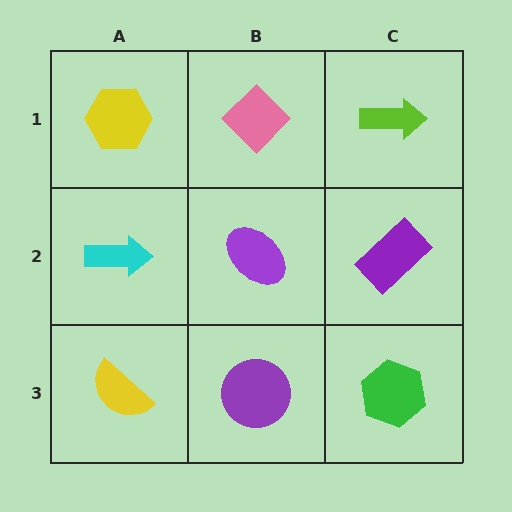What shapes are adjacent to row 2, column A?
A yellow hexagon (row 1, column A), a yellow semicircle (row 3, column A), a purple ellipse (row 2, column B).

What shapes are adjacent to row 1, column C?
A purple rectangle (row 2, column C), a pink diamond (row 1, column B).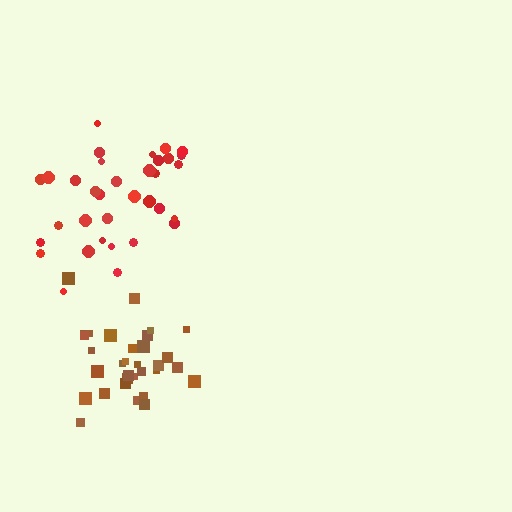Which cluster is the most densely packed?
Brown.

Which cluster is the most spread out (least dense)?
Red.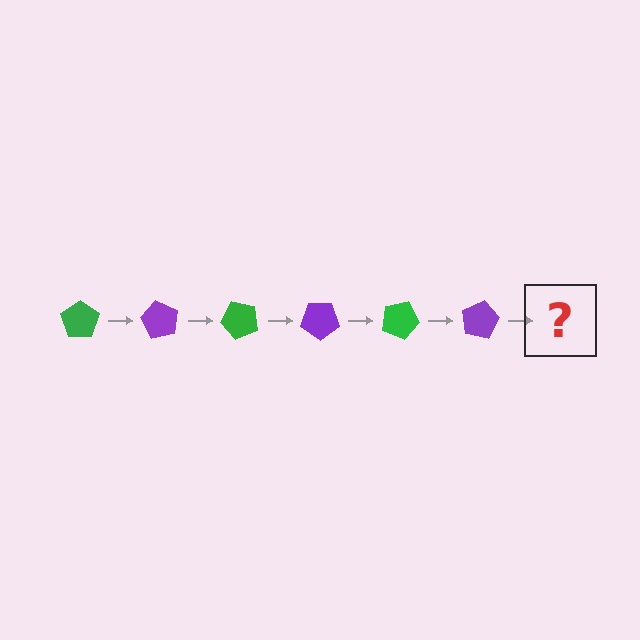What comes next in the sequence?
The next element should be a green pentagon, rotated 360 degrees from the start.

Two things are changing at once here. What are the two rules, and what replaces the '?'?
The two rules are that it rotates 60 degrees each step and the color cycles through green and purple. The '?' should be a green pentagon, rotated 360 degrees from the start.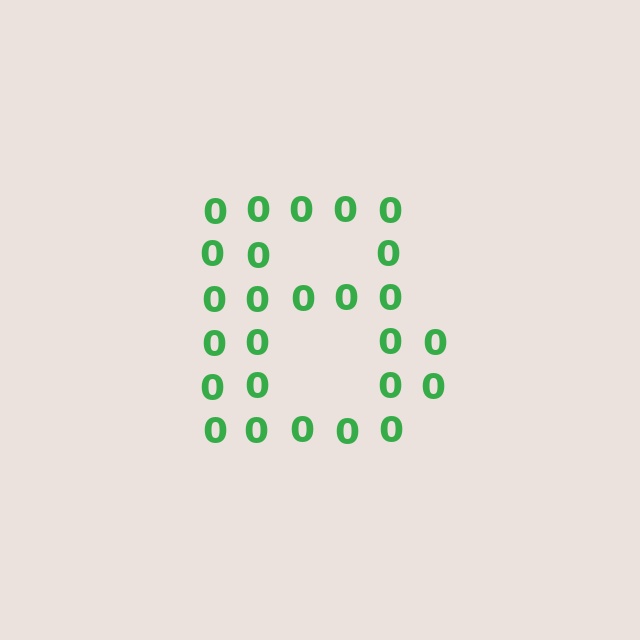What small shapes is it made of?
It is made of small digit 0's.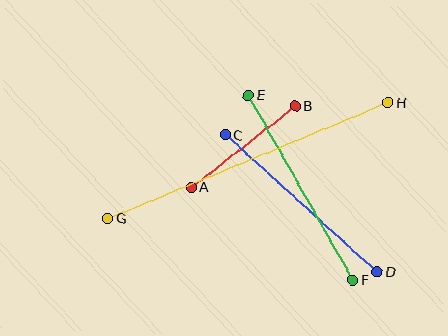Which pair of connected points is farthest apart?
Points G and H are farthest apart.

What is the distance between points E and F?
The distance is approximately 212 pixels.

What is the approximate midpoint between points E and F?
The midpoint is at approximately (301, 187) pixels.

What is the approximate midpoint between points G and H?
The midpoint is at approximately (248, 160) pixels.